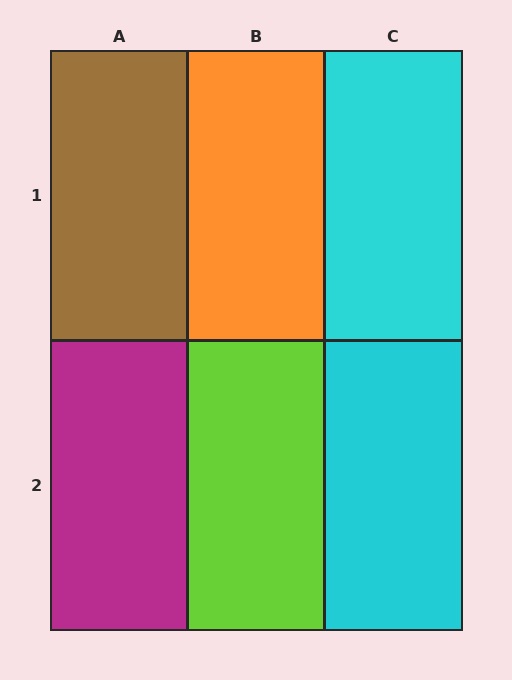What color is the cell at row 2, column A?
Magenta.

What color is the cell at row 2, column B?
Lime.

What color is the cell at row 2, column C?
Cyan.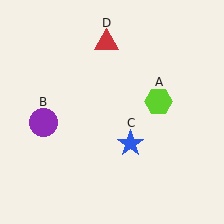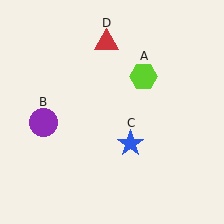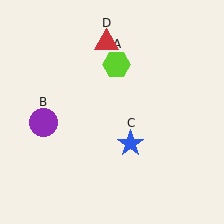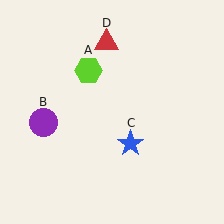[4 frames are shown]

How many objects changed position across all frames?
1 object changed position: lime hexagon (object A).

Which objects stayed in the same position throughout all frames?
Purple circle (object B) and blue star (object C) and red triangle (object D) remained stationary.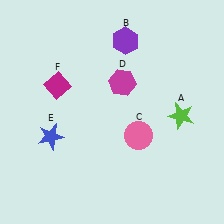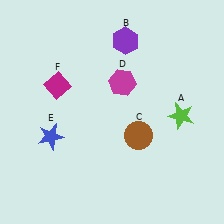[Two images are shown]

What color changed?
The circle (C) changed from pink in Image 1 to brown in Image 2.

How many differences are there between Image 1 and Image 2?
There is 1 difference between the two images.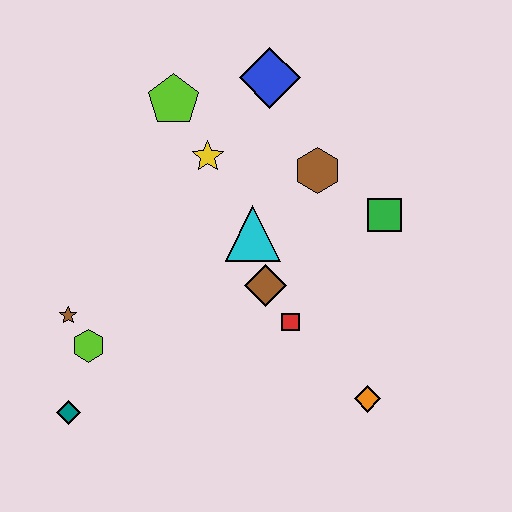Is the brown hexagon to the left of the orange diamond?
Yes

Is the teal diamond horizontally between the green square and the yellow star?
No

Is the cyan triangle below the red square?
No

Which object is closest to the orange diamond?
The red square is closest to the orange diamond.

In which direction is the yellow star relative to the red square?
The yellow star is above the red square.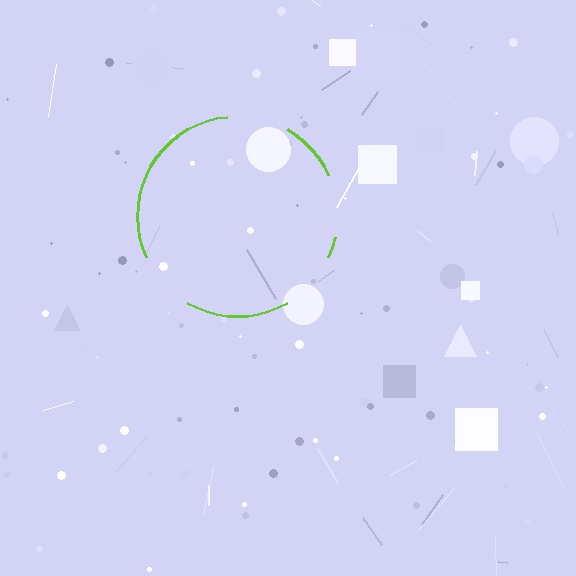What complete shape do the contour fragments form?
The contour fragments form a circle.